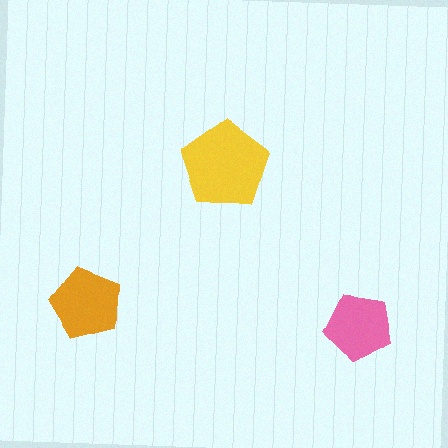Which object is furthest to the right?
The pink pentagon is rightmost.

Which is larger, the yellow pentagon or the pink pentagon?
The yellow one.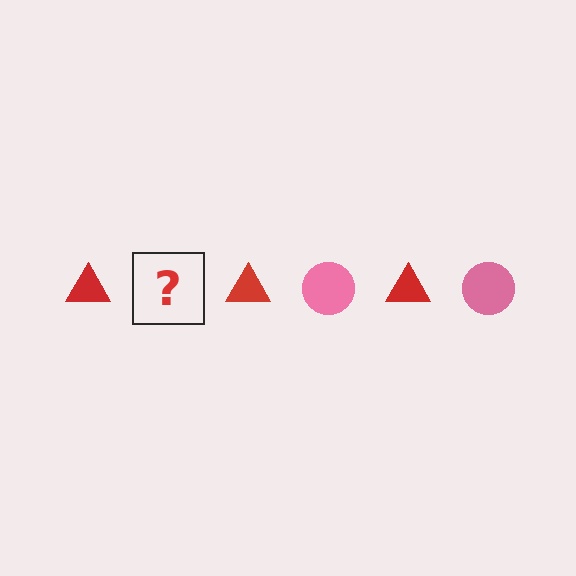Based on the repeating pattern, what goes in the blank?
The blank should be a pink circle.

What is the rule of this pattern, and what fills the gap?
The rule is that the pattern alternates between red triangle and pink circle. The gap should be filled with a pink circle.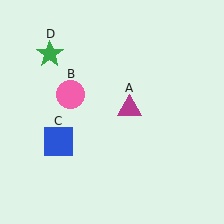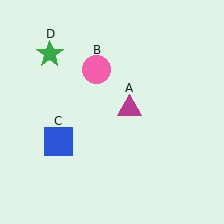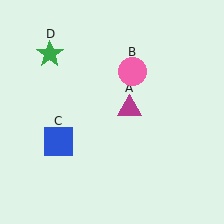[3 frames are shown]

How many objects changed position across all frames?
1 object changed position: pink circle (object B).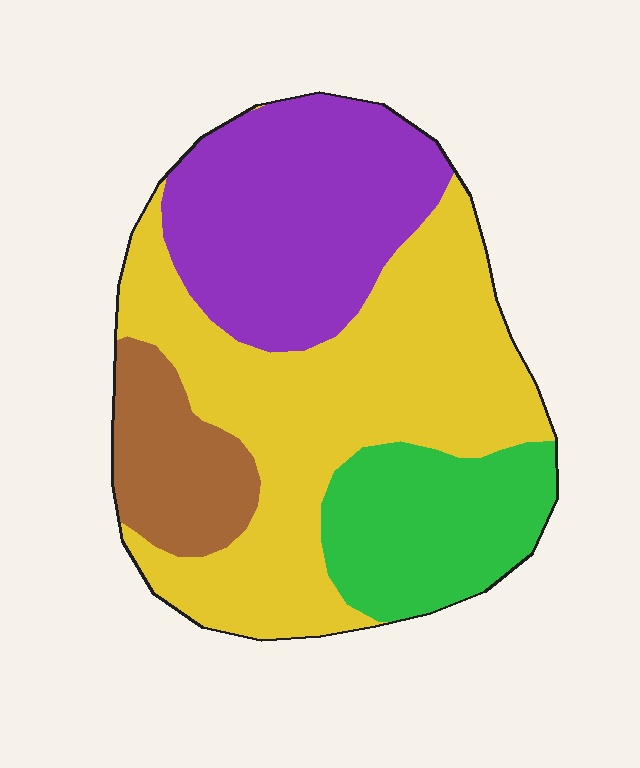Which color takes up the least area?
Brown, at roughly 10%.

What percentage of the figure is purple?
Purple takes up about one quarter (1/4) of the figure.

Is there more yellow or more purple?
Yellow.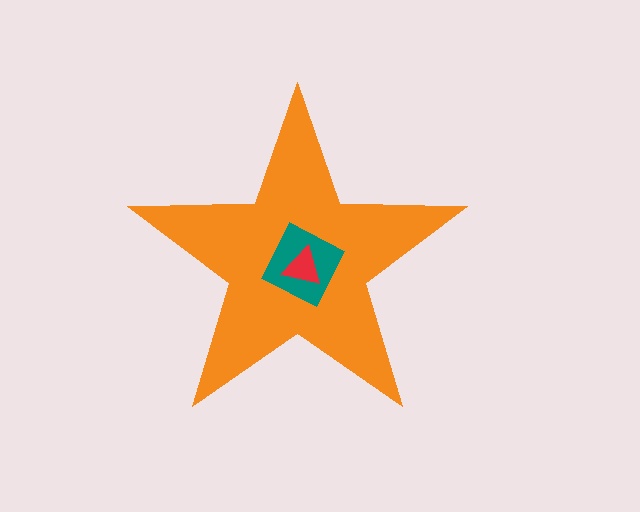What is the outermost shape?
The orange star.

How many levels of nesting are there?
3.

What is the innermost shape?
The red triangle.